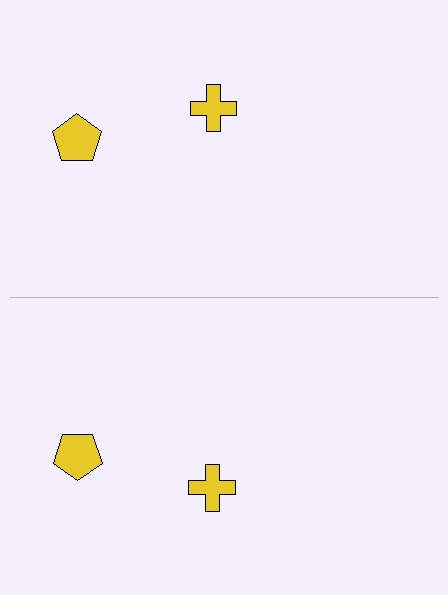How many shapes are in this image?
There are 4 shapes in this image.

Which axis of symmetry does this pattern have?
The pattern has a horizontal axis of symmetry running through the center of the image.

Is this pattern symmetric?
Yes, this pattern has bilateral (reflection) symmetry.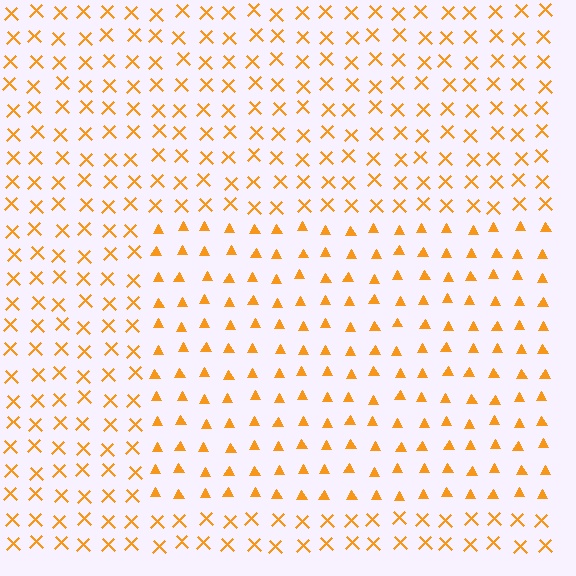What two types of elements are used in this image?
The image uses triangles inside the rectangle region and X marks outside it.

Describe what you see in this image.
The image is filled with small orange elements arranged in a uniform grid. A rectangle-shaped region contains triangles, while the surrounding area contains X marks. The boundary is defined purely by the change in element shape.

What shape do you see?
I see a rectangle.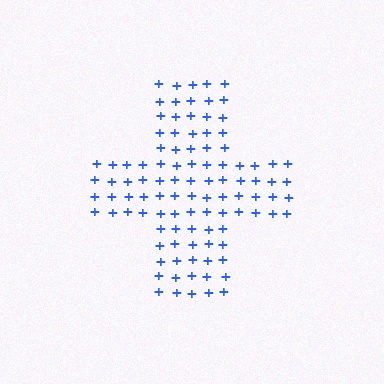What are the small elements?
The small elements are plus signs.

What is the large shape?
The large shape is a cross.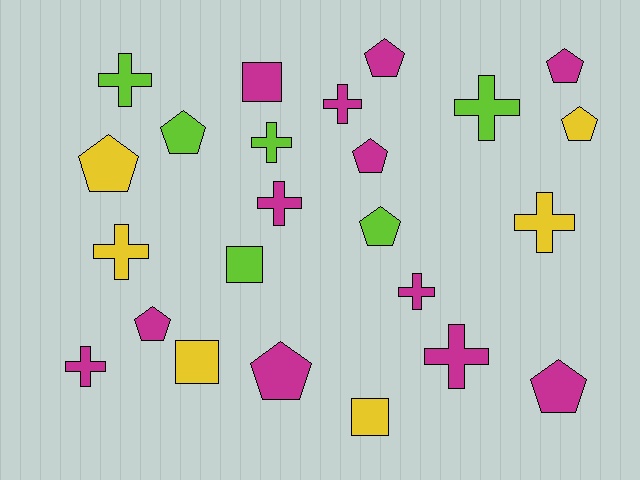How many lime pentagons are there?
There are 2 lime pentagons.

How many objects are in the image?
There are 24 objects.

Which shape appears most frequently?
Cross, with 10 objects.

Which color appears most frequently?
Magenta, with 12 objects.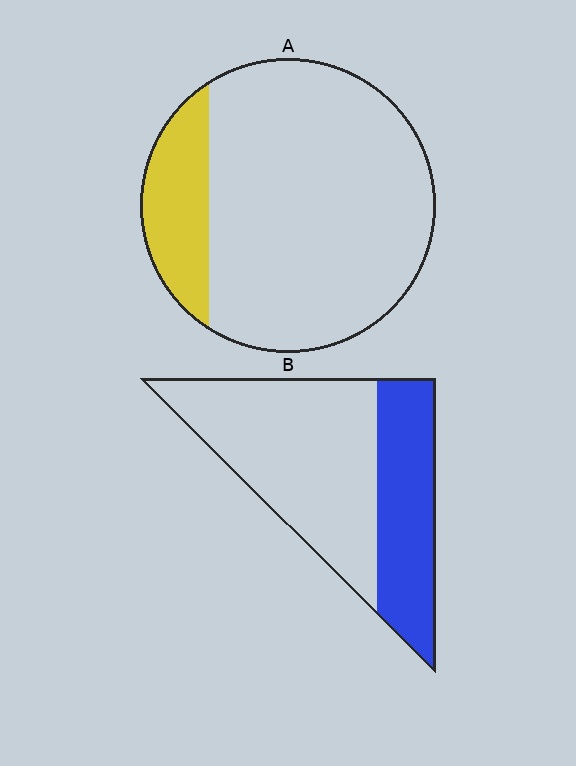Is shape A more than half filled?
No.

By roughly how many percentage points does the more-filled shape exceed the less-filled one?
By roughly 20 percentage points (B over A).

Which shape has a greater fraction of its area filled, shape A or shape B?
Shape B.